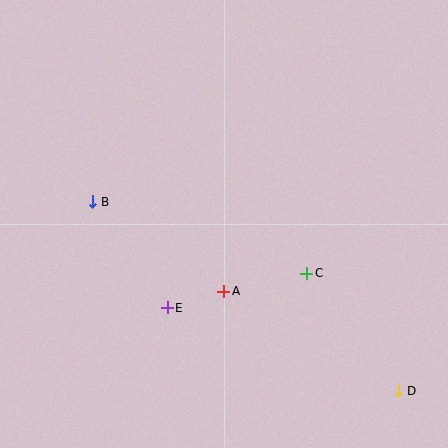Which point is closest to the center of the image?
Point A at (224, 291) is closest to the center.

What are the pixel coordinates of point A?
Point A is at (224, 291).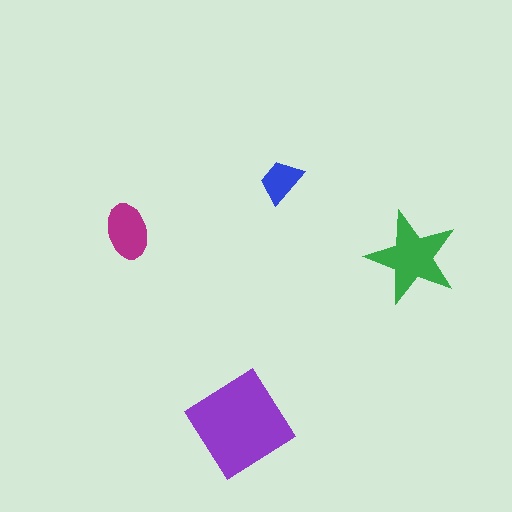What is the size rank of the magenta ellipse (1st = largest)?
3rd.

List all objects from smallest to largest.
The blue trapezoid, the magenta ellipse, the green star, the purple diamond.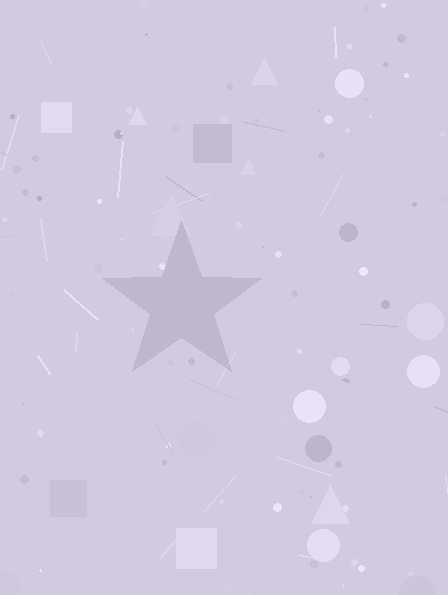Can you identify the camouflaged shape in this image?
The camouflaged shape is a star.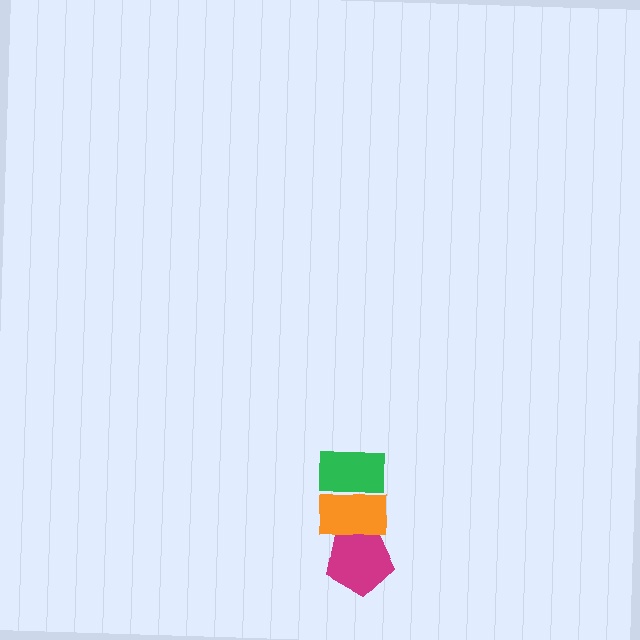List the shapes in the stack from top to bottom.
From top to bottom: the green rectangle, the orange rectangle, the magenta pentagon.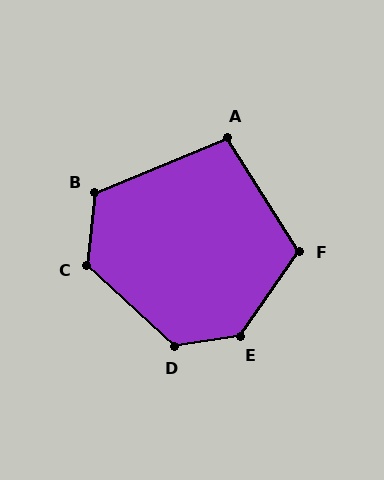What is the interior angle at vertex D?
Approximately 128 degrees (obtuse).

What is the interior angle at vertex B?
Approximately 118 degrees (obtuse).